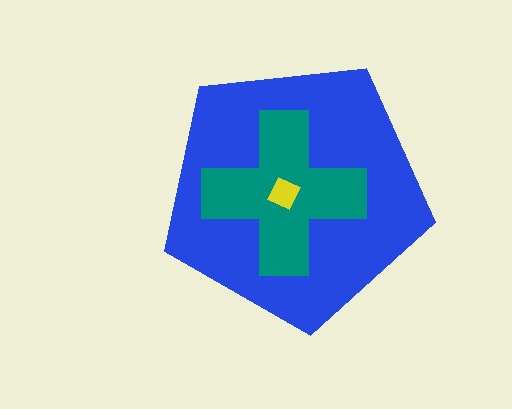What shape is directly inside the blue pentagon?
The teal cross.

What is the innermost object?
The yellow square.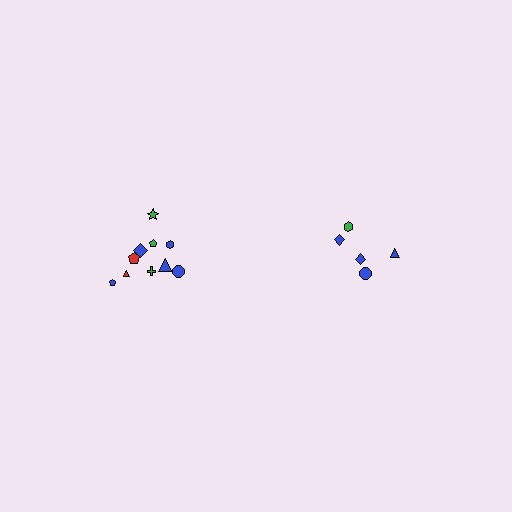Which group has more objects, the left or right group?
The left group.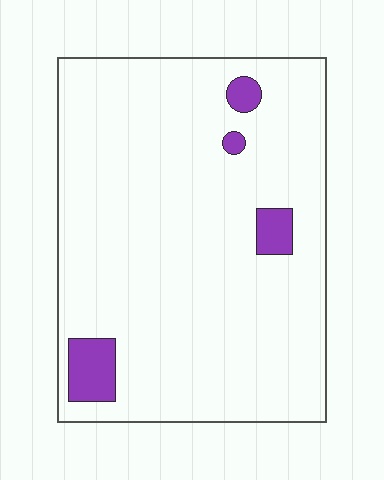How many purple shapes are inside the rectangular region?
4.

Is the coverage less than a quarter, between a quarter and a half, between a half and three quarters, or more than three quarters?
Less than a quarter.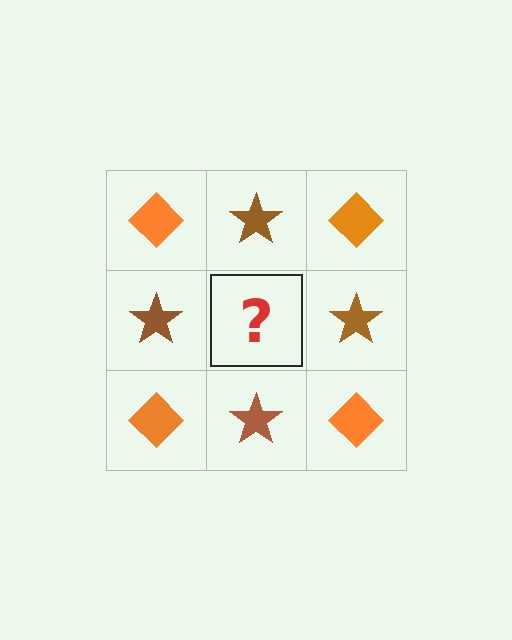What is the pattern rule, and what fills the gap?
The rule is that it alternates orange diamond and brown star in a checkerboard pattern. The gap should be filled with an orange diamond.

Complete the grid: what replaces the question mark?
The question mark should be replaced with an orange diamond.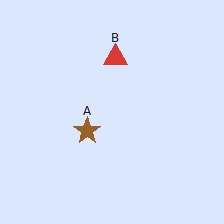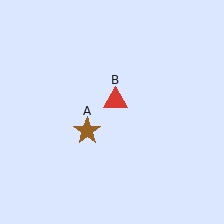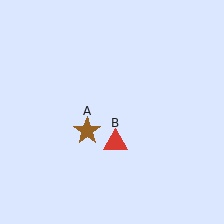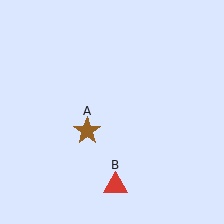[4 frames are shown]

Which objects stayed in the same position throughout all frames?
Brown star (object A) remained stationary.